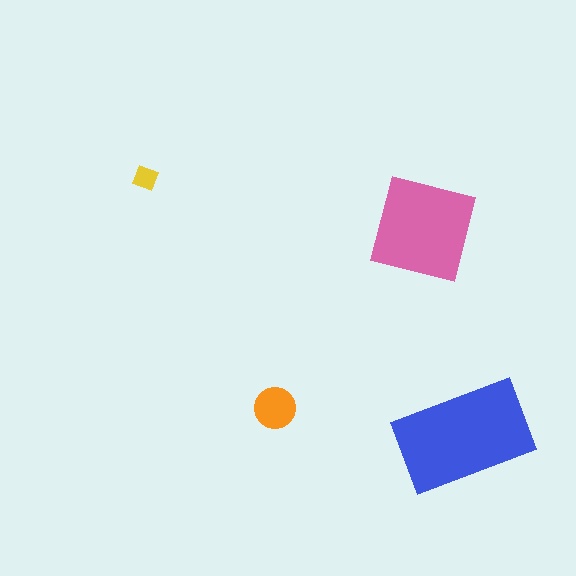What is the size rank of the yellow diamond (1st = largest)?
4th.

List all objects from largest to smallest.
The blue rectangle, the pink square, the orange circle, the yellow diamond.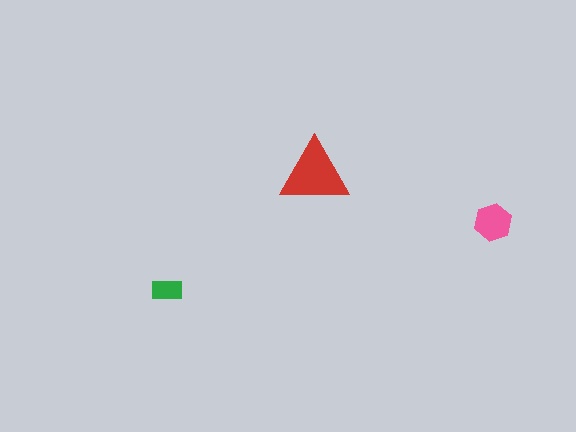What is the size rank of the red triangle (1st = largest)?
1st.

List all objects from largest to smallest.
The red triangle, the pink hexagon, the green rectangle.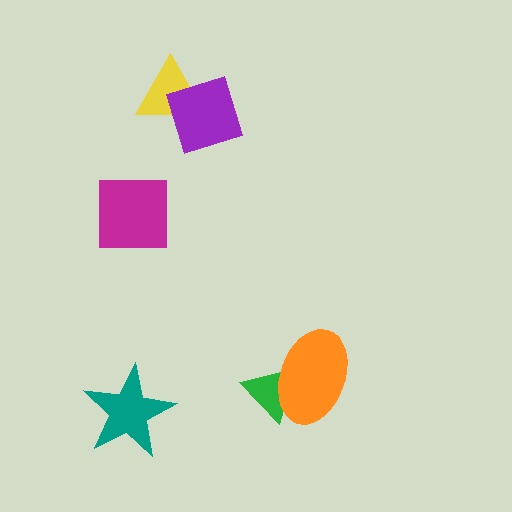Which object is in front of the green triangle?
The orange ellipse is in front of the green triangle.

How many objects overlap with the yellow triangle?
1 object overlaps with the yellow triangle.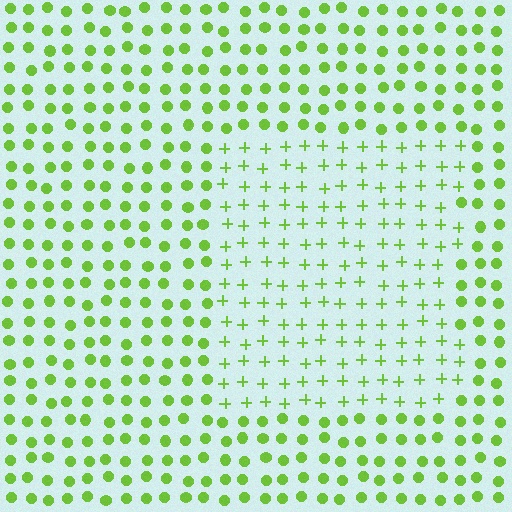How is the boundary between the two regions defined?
The boundary is defined by a change in element shape: plus signs inside vs. circles outside. All elements share the same color and spacing.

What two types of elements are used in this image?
The image uses plus signs inside the rectangle region and circles outside it.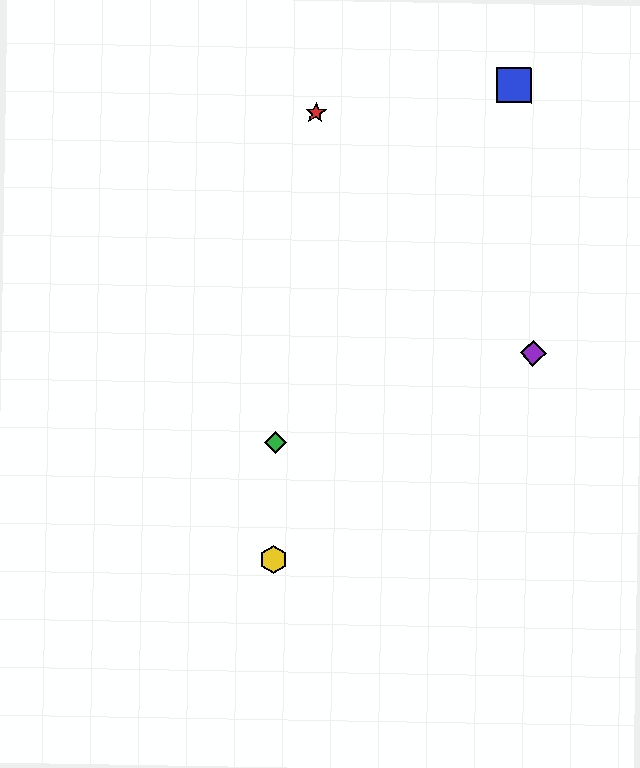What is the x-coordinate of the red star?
The red star is at x≈316.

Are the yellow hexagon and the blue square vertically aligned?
No, the yellow hexagon is at x≈274 and the blue square is at x≈514.